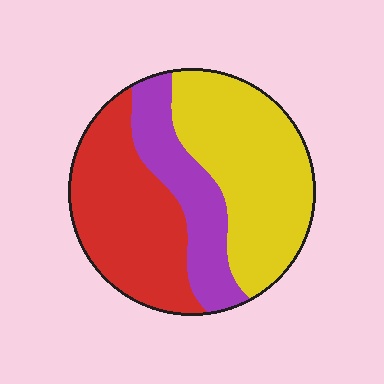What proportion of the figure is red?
Red takes up between a quarter and a half of the figure.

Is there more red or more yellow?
Yellow.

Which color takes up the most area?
Yellow, at roughly 40%.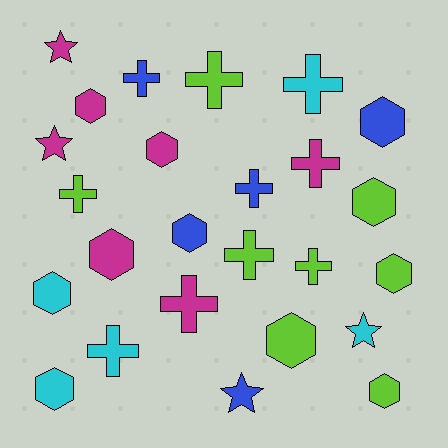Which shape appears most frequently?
Hexagon, with 11 objects.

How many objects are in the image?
There are 25 objects.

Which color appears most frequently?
Lime, with 8 objects.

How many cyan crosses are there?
There are 2 cyan crosses.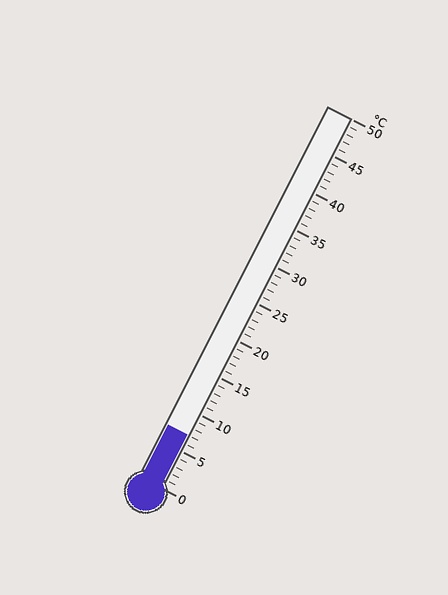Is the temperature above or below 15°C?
The temperature is below 15°C.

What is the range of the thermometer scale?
The thermometer scale ranges from 0°C to 50°C.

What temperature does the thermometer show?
The thermometer shows approximately 7°C.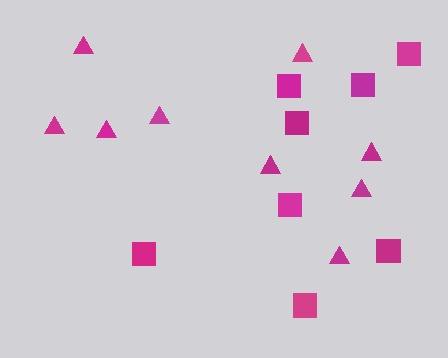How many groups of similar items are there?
There are 2 groups: one group of squares (8) and one group of triangles (9).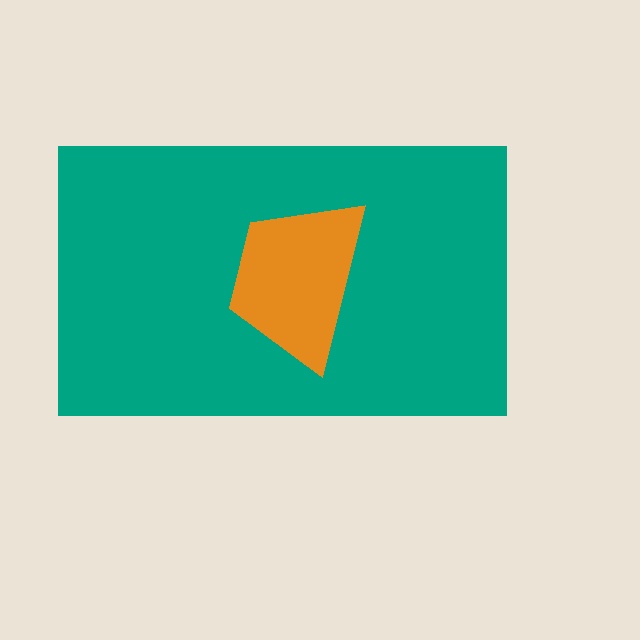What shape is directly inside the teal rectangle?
The orange trapezoid.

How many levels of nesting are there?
2.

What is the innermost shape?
The orange trapezoid.